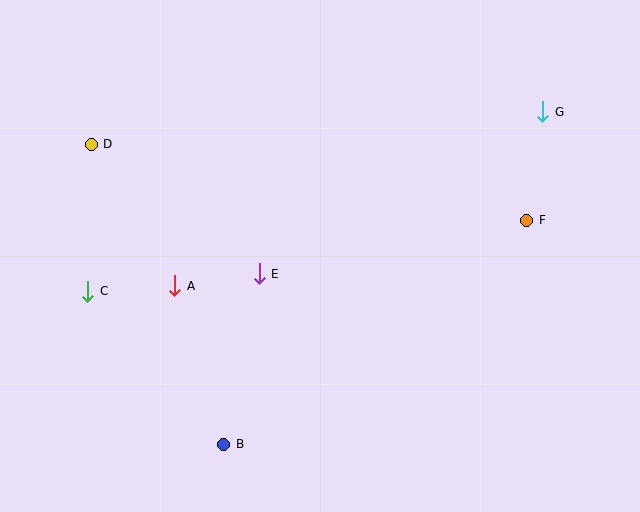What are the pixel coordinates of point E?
Point E is at (259, 274).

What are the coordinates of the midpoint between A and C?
The midpoint between A and C is at (131, 288).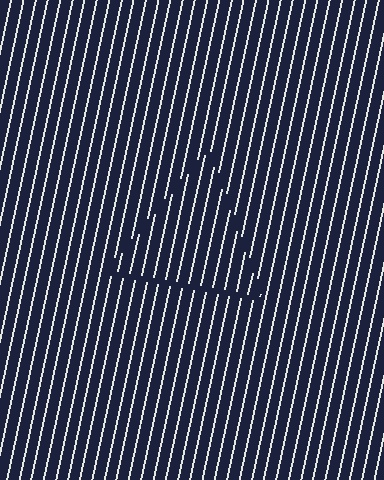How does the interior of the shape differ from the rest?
The interior of the shape contains the same grating, shifted by half a period — the contour is defined by the phase discontinuity where line-ends from the inner and outer gratings abut.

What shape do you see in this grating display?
An illusory triangle. The interior of the shape contains the same grating, shifted by half a period — the contour is defined by the phase discontinuity where line-ends from the inner and outer gratings abut.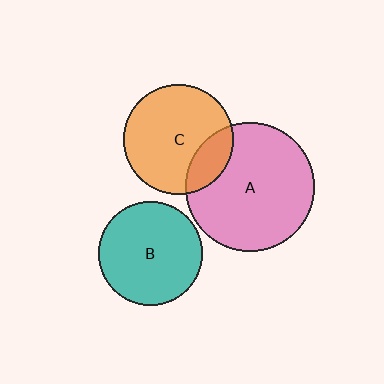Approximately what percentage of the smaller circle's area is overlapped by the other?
Approximately 20%.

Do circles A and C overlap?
Yes.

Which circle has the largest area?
Circle A (pink).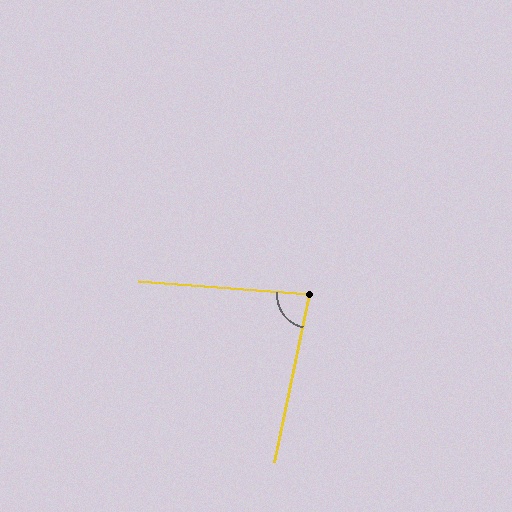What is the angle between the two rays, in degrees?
Approximately 82 degrees.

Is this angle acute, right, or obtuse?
It is acute.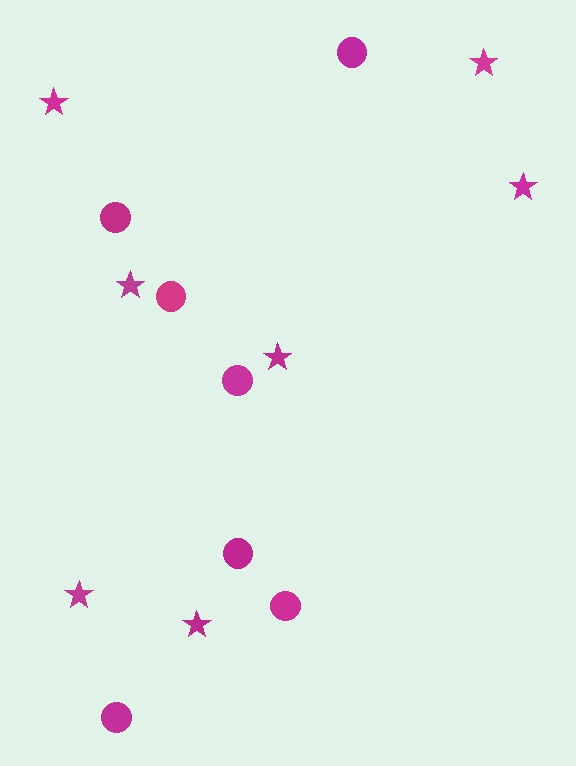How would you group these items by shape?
There are 2 groups: one group of circles (7) and one group of stars (7).